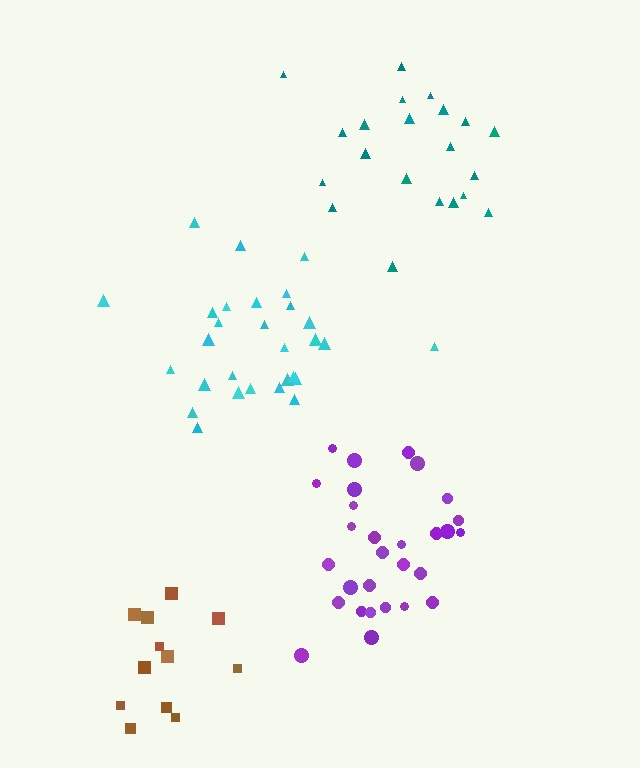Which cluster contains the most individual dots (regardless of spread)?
Cyan (30).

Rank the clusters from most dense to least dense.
cyan, purple, teal, brown.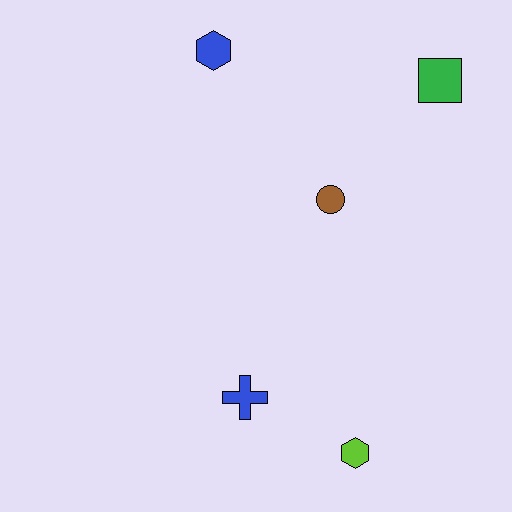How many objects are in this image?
There are 5 objects.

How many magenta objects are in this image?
There are no magenta objects.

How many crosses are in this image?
There is 1 cross.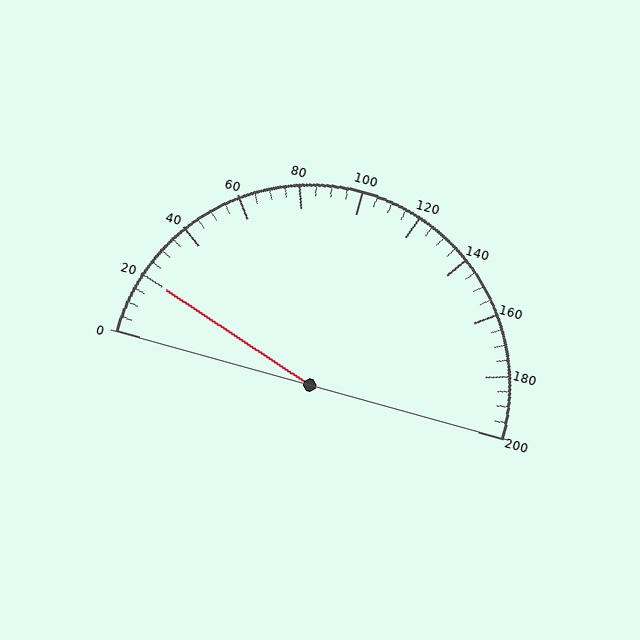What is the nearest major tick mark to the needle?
The nearest major tick mark is 20.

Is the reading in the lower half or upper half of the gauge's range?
The reading is in the lower half of the range (0 to 200).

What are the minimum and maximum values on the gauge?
The gauge ranges from 0 to 200.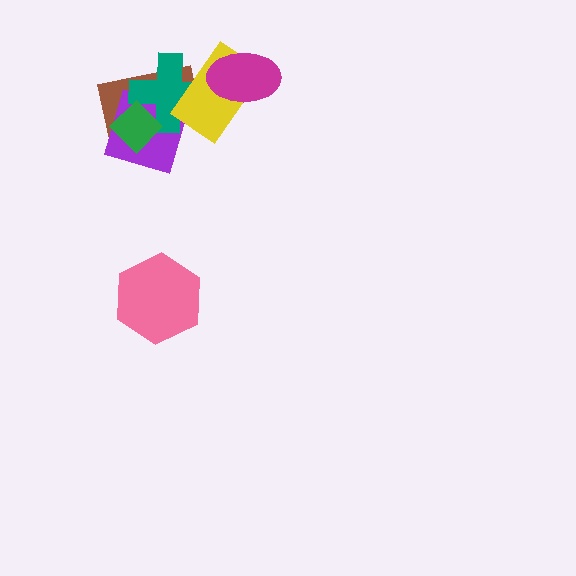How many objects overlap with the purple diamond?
4 objects overlap with the purple diamond.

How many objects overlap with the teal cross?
4 objects overlap with the teal cross.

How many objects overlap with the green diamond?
3 objects overlap with the green diamond.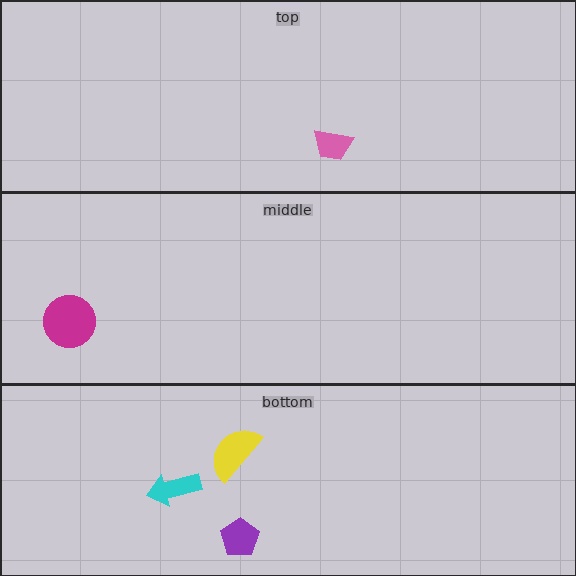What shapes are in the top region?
The pink trapezoid.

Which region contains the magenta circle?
The middle region.